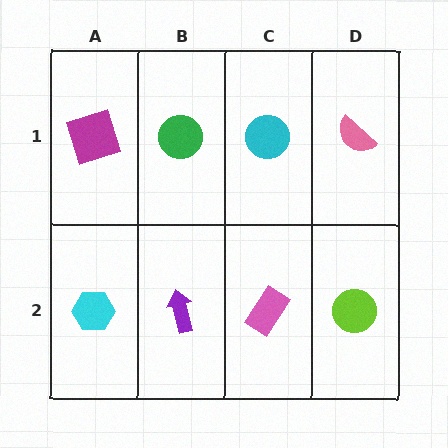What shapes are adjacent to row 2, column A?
A magenta square (row 1, column A), a purple arrow (row 2, column B).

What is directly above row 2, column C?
A cyan circle.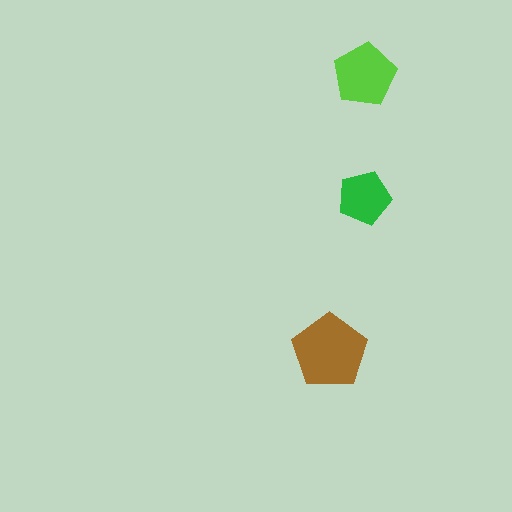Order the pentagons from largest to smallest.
the brown one, the lime one, the green one.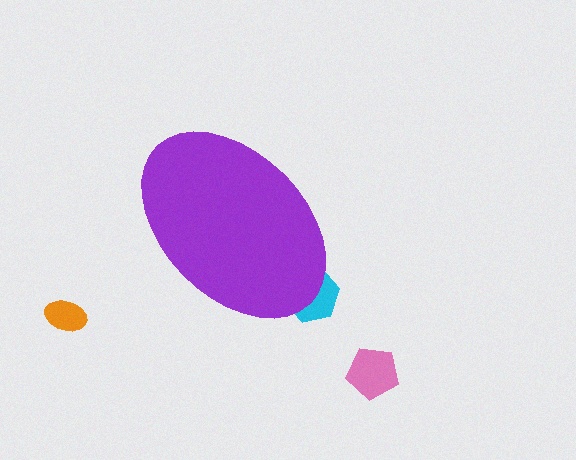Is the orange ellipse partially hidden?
No, the orange ellipse is fully visible.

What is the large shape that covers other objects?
A purple ellipse.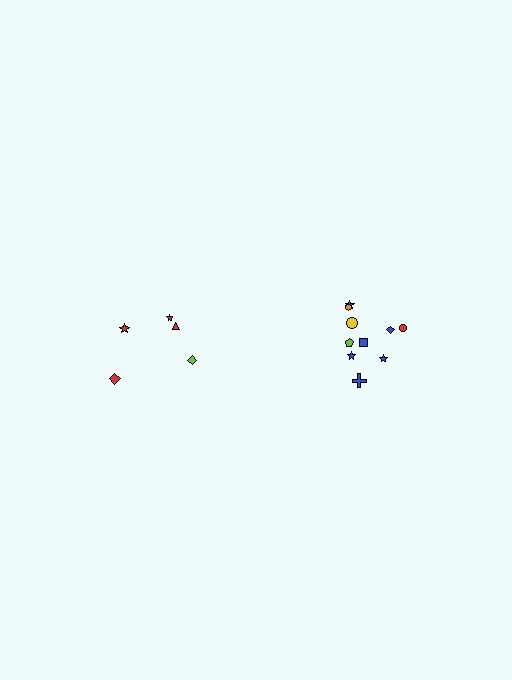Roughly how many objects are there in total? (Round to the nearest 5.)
Roughly 15 objects in total.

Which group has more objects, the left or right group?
The right group.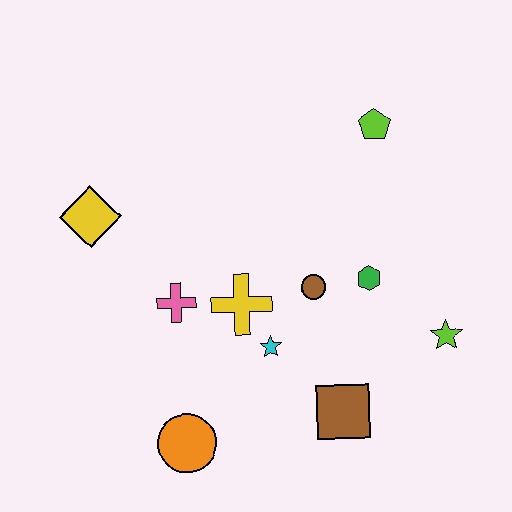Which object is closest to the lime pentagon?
The green hexagon is closest to the lime pentagon.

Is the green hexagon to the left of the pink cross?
No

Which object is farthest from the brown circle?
The yellow diamond is farthest from the brown circle.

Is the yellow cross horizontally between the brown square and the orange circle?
Yes